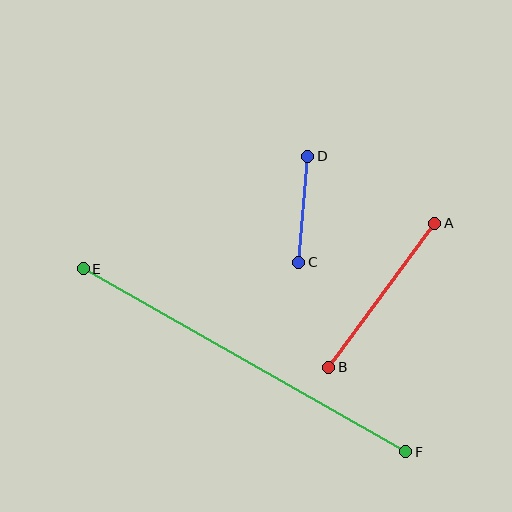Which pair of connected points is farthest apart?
Points E and F are farthest apart.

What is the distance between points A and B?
The distance is approximately 179 pixels.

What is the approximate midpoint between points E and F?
The midpoint is at approximately (244, 360) pixels.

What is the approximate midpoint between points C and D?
The midpoint is at approximately (303, 209) pixels.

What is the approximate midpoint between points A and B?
The midpoint is at approximately (382, 295) pixels.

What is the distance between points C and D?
The distance is approximately 106 pixels.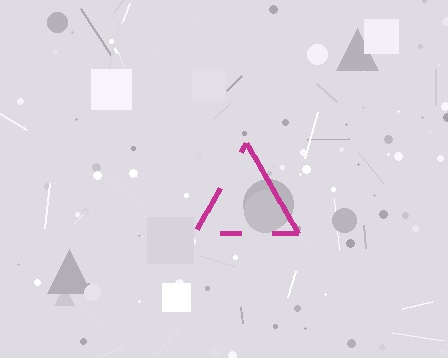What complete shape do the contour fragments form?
The contour fragments form a triangle.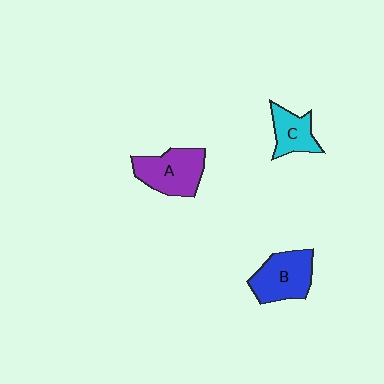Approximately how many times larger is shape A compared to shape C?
Approximately 1.5 times.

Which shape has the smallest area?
Shape C (cyan).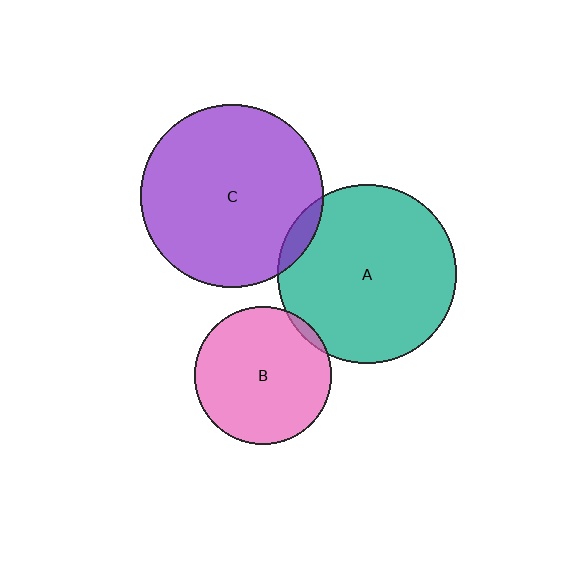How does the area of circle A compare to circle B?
Approximately 1.7 times.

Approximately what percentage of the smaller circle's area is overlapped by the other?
Approximately 5%.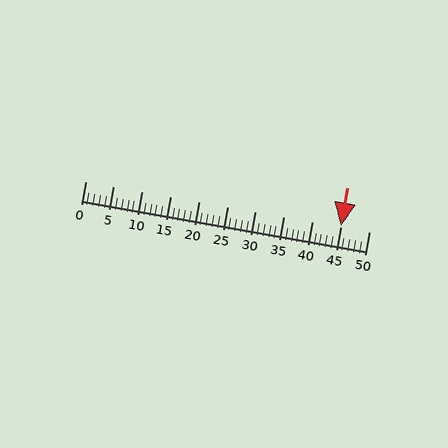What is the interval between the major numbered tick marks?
The major tick marks are spaced 5 units apart.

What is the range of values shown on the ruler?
The ruler shows values from 0 to 50.